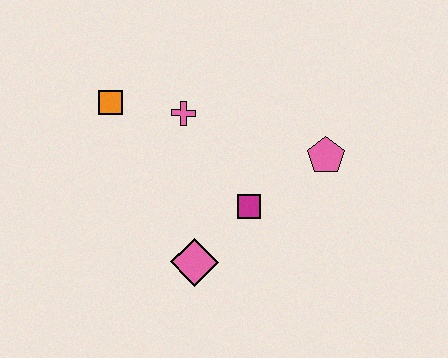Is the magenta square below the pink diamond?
No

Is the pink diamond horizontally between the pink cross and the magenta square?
Yes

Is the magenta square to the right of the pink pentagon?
No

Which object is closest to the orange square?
The pink cross is closest to the orange square.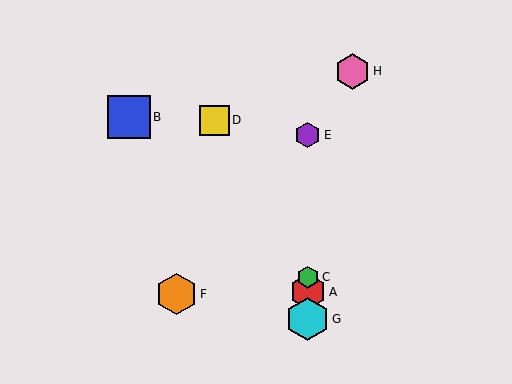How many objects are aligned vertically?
4 objects (A, C, E, G) are aligned vertically.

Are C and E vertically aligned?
Yes, both are at x≈308.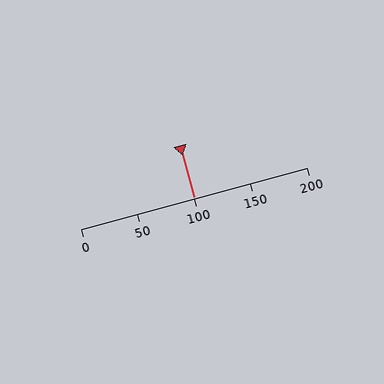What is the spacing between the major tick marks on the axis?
The major ticks are spaced 50 apart.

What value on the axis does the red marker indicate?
The marker indicates approximately 100.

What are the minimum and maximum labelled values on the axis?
The axis runs from 0 to 200.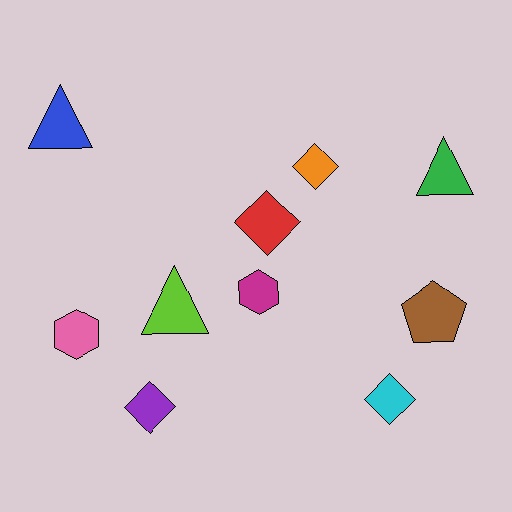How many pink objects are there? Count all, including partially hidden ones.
There is 1 pink object.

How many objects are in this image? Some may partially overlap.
There are 10 objects.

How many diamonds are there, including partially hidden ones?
There are 4 diamonds.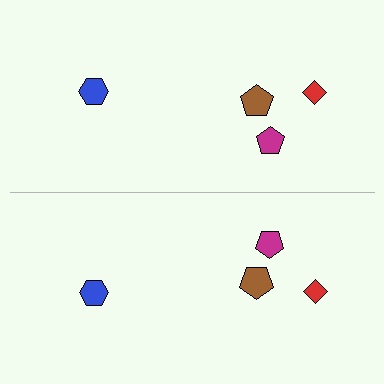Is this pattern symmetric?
Yes, this pattern has bilateral (reflection) symmetry.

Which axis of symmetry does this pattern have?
The pattern has a horizontal axis of symmetry running through the center of the image.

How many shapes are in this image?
There are 8 shapes in this image.